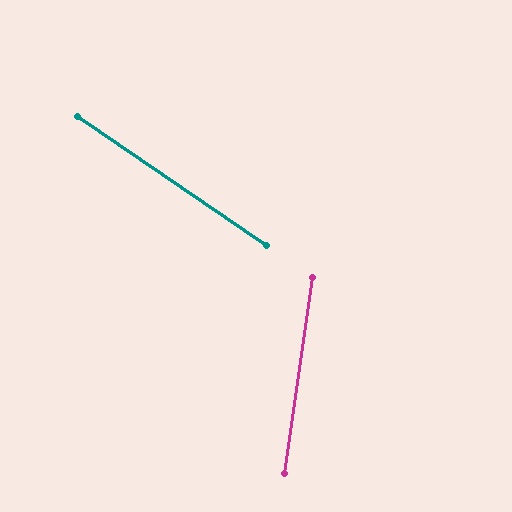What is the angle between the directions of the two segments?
Approximately 64 degrees.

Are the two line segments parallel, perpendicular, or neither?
Neither parallel nor perpendicular — they differ by about 64°.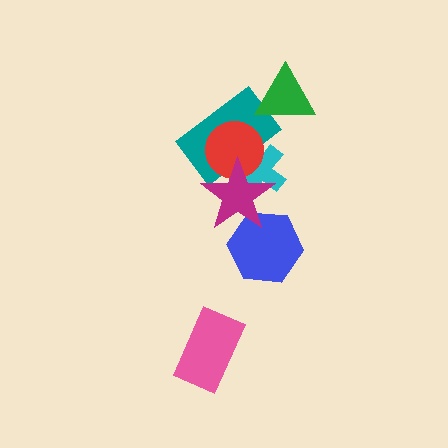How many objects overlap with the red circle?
3 objects overlap with the red circle.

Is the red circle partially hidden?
Yes, it is partially covered by another shape.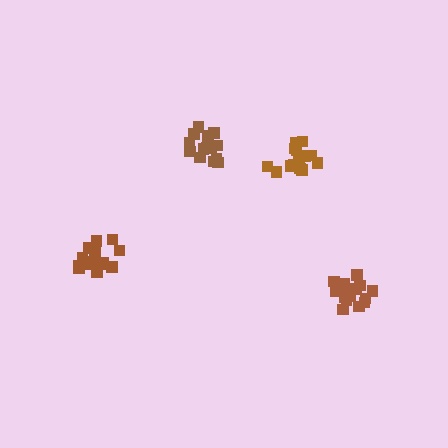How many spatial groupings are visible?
There are 4 spatial groupings.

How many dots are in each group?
Group 1: 17 dots, Group 2: 15 dots, Group 3: 16 dots, Group 4: 16 dots (64 total).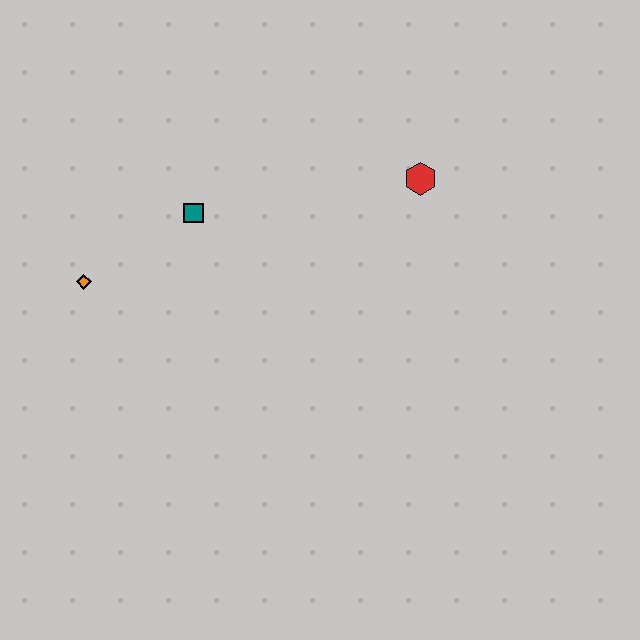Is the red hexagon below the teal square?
No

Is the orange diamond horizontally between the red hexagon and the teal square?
No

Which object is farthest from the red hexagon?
The orange diamond is farthest from the red hexagon.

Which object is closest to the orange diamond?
The teal square is closest to the orange diamond.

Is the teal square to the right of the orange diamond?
Yes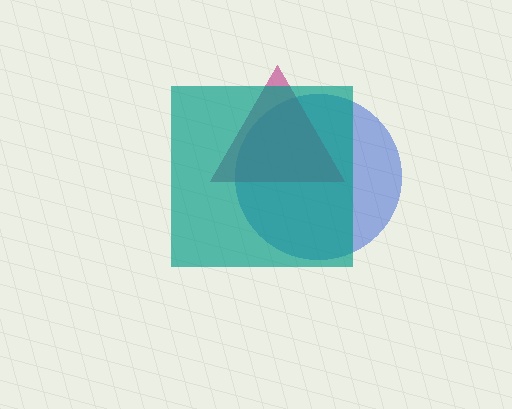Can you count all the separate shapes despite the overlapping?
Yes, there are 3 separate shapes.